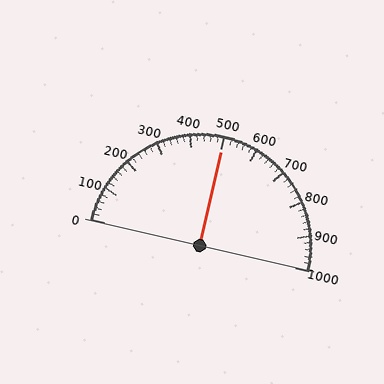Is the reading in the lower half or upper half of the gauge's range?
The reading is in the upper half of the range (0 to 1000).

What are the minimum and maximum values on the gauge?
The gauge ranges from 0 to 1000.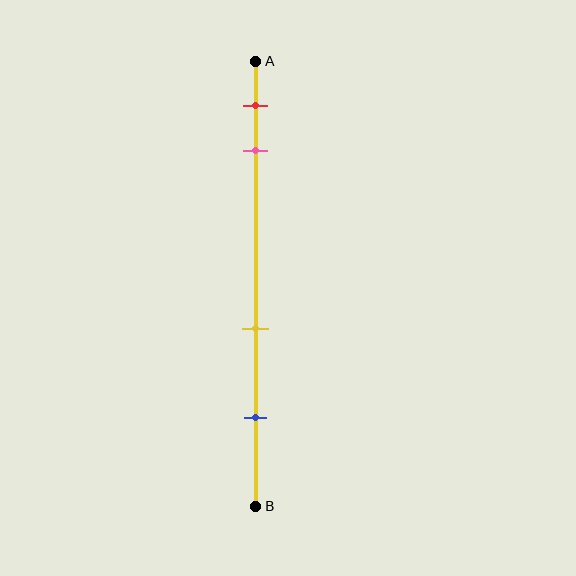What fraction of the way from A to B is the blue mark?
The blue mark is approximately 80% (0.8) of the way from A to B.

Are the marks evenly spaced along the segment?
No, the marks are not evenly spaced.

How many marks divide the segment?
There are 4 marks dividing the segment.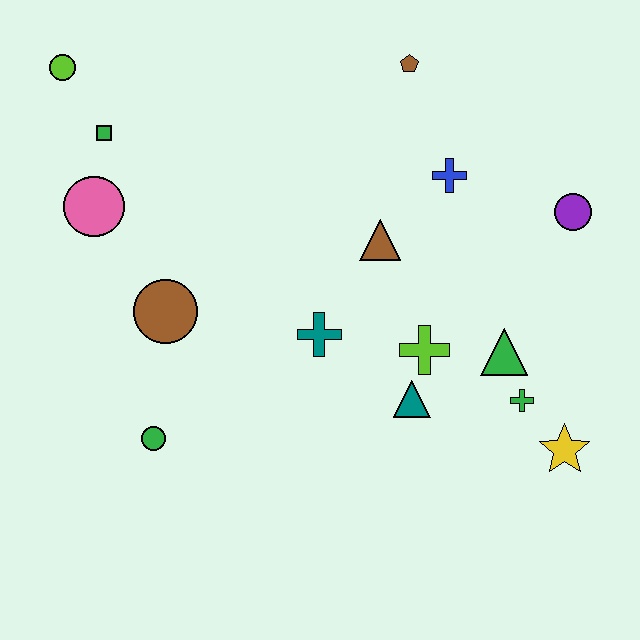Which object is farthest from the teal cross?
The lime circle is farthest from the teal cross.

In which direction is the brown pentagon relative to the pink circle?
The brown pentagon is to the right of the pink circle.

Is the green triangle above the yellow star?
Yes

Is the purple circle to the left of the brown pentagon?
No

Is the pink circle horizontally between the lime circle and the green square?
Yes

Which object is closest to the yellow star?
The green cross is closest to the yellow star.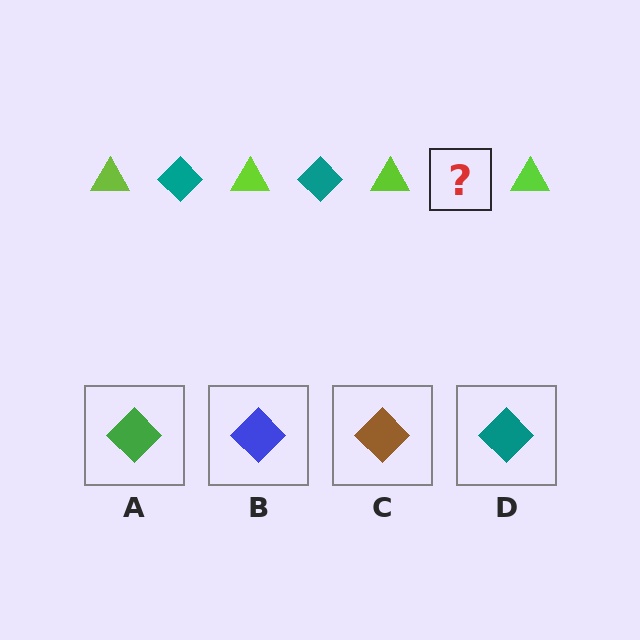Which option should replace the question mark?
Option D.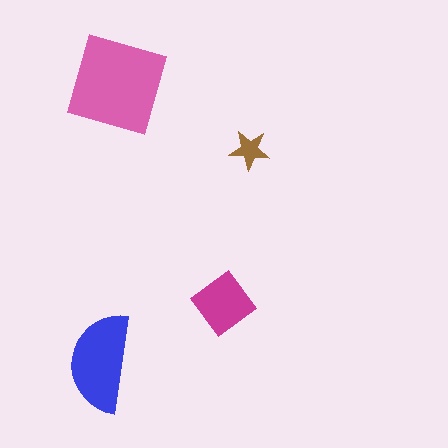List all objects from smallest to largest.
The brown star, the magenta diamond, the blue semicircle, the pink square.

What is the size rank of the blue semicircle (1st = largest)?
2nd.